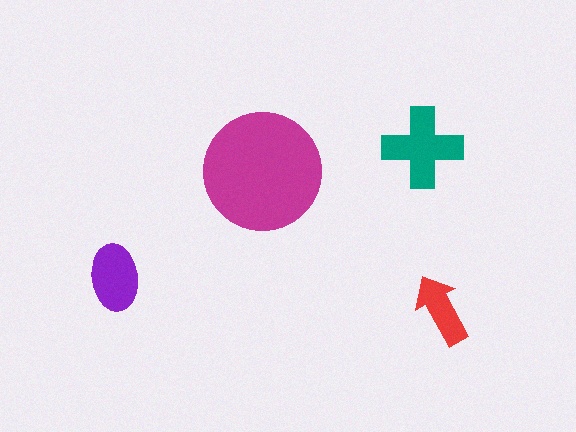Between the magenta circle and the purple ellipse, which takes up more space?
The magenta circle.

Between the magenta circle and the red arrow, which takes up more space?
The magenta circle.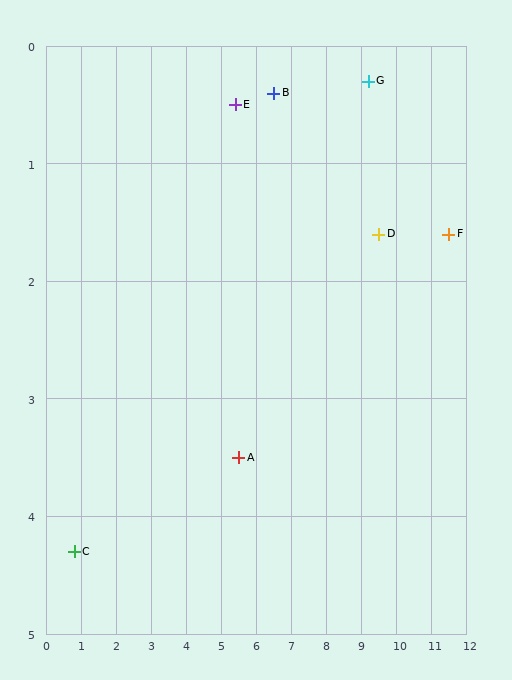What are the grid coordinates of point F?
Point F is at approximately (11.5, 1.6).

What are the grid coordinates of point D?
Point D is at approximately (9.5, 1.6).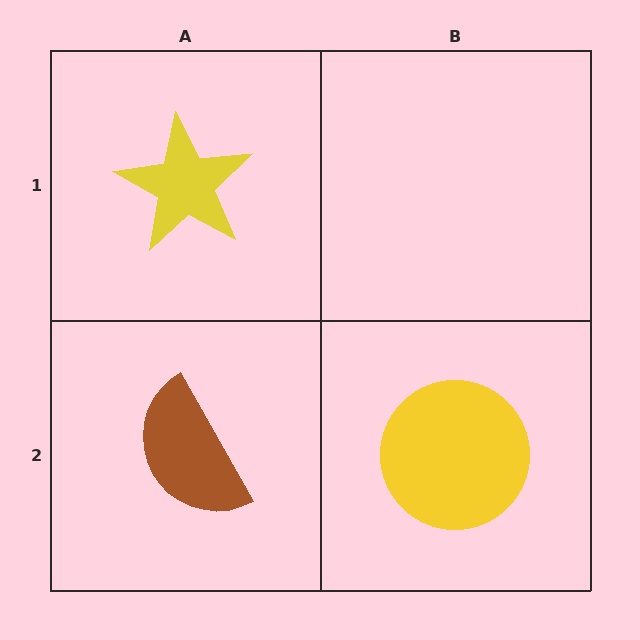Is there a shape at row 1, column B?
No, that cell is empty.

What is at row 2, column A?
A brown semicircle.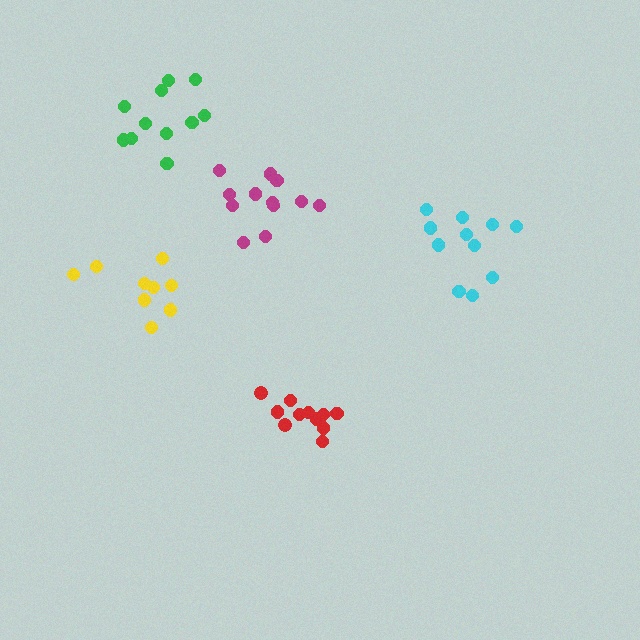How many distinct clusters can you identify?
There are 5 distinct clusters.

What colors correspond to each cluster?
The clusters are colored: magenta, green, yellow, red, cyan.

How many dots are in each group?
Group 1: 12 dots, Group 2: 11 dots, Group 3: 9 dots, Group 4: 11 dots, Group 5: 11 dots (54 total).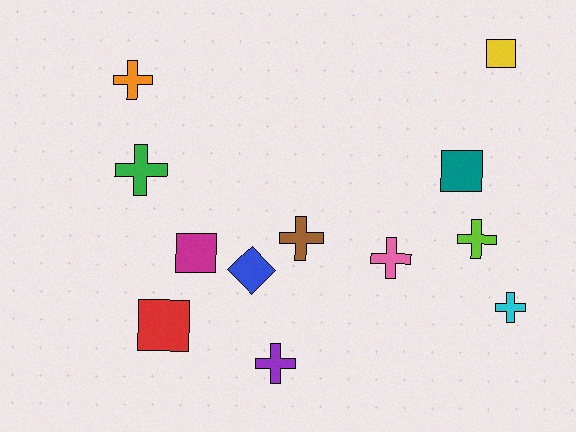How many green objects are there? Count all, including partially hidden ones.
There is 1 green object.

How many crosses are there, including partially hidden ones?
There are 7 crosses.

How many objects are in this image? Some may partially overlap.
There are 12 objects.